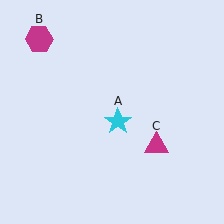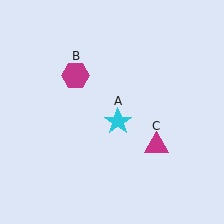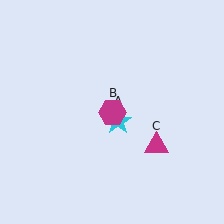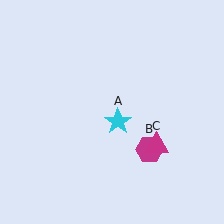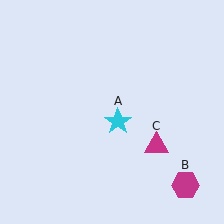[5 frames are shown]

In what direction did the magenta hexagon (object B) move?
The magenta hexagon (object B) moved down and to the right.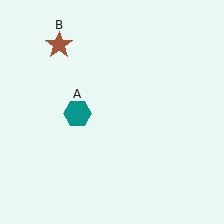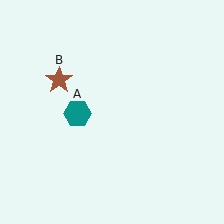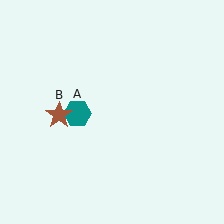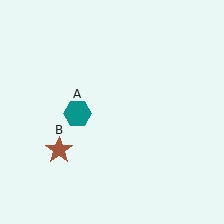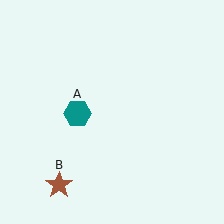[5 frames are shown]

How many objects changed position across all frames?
1 object changed position: brown star (object B).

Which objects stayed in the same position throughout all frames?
Teal hexagon (object A) remained stationary.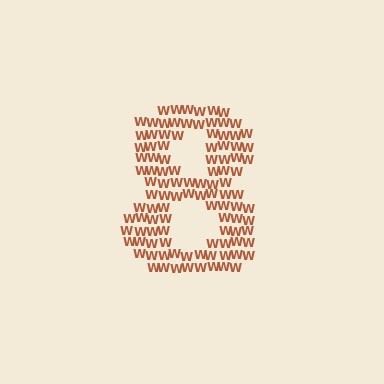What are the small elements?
The small elements are letter W's.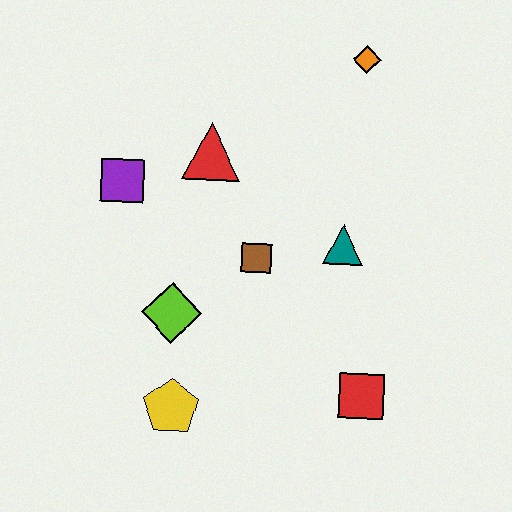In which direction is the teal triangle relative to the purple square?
The teal triangle is to the right of the purple square.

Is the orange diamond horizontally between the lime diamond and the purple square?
No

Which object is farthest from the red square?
The orange diamond is farthest from the red square.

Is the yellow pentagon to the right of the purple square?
Yes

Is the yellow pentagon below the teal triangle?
Yes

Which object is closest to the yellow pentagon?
The lime diamond is closest to the yellow pentagon.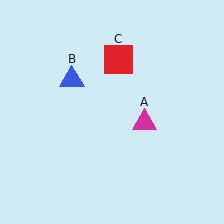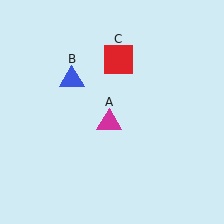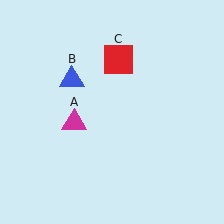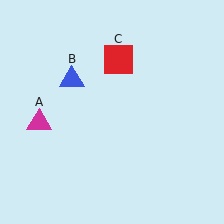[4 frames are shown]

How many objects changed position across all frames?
1 object changed position: magenta triangle (object A).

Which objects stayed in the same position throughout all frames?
Blue triangle (object B) and red square (object C) remained stationary.